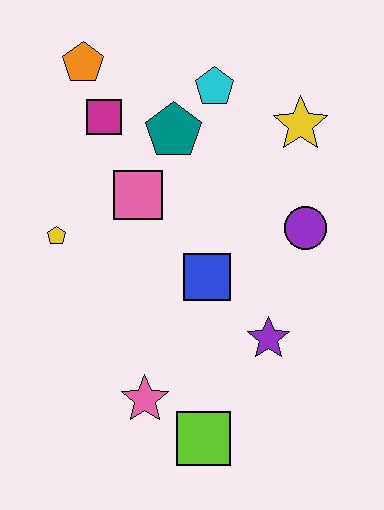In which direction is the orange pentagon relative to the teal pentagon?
The orange pentagon is to the left of the teal pentagon.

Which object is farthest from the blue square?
The orange pentagon is farthest from the blue square.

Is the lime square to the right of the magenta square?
Yes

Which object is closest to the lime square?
The pink star is closest to the lime square.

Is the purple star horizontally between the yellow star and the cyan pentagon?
Yes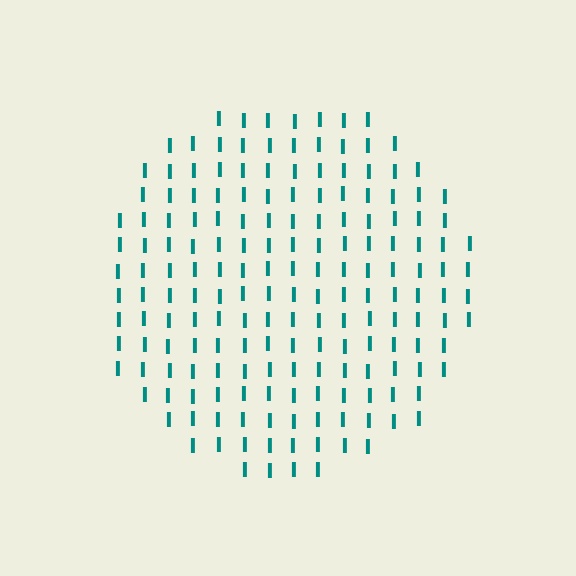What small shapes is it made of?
It is made of small letter I's.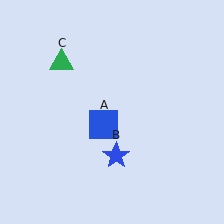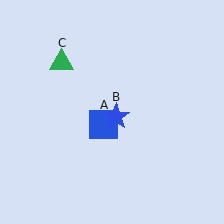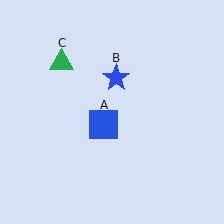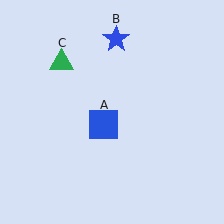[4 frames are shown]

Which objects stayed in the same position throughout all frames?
Blue square (object A) and green triangle (object C) remained stationary.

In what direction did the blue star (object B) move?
The blue star (object B) moved up.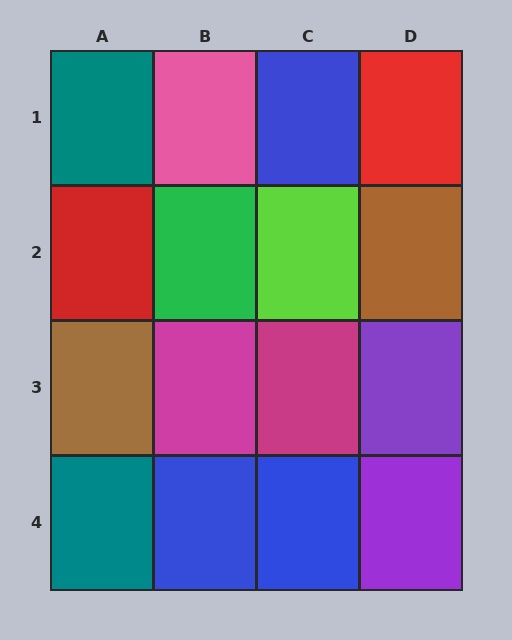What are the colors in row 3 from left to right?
Brown, magenta, magenta, purple.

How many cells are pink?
1 cell is pink.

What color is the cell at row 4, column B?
Blue.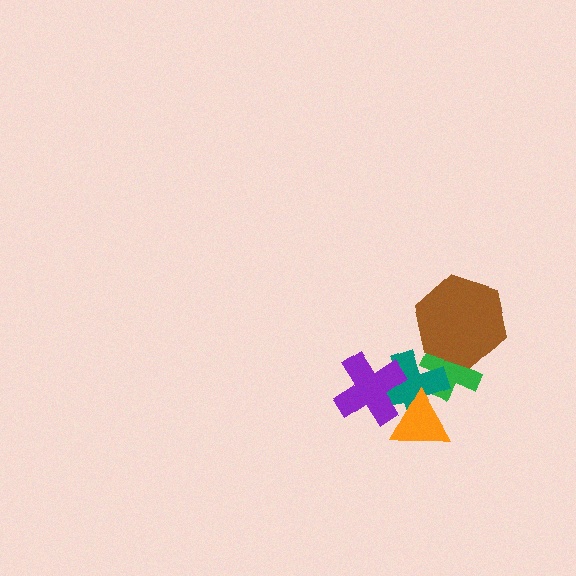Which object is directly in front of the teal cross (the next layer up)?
The orange triangle is directly in front of the teal cross.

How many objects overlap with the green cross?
2 objects overlap with the green cross.